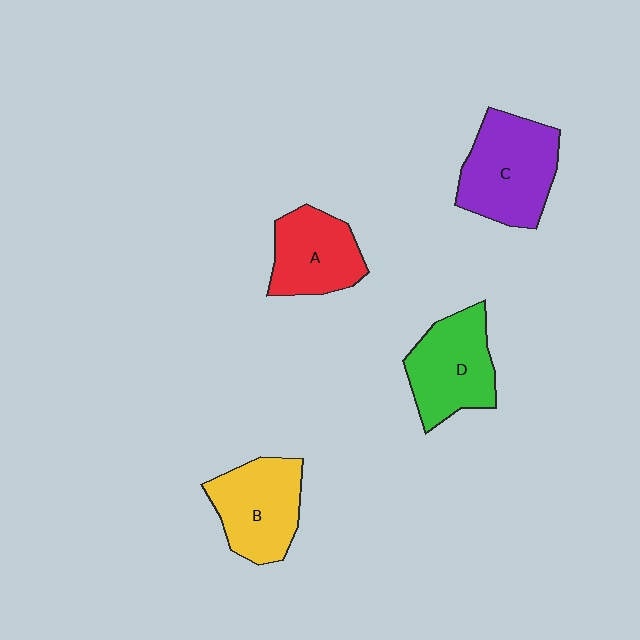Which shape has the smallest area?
Shape A (red).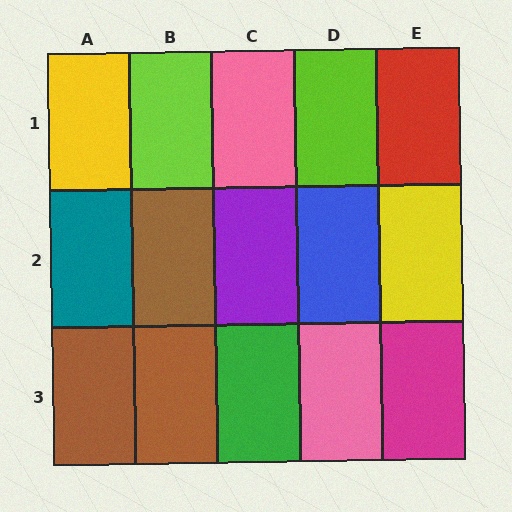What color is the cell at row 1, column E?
Red.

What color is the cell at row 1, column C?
Pink.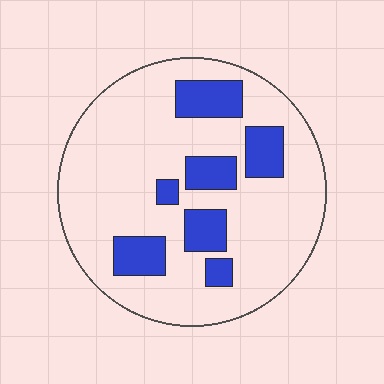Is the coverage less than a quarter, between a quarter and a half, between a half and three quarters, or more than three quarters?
Less than a quarter.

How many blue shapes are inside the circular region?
7.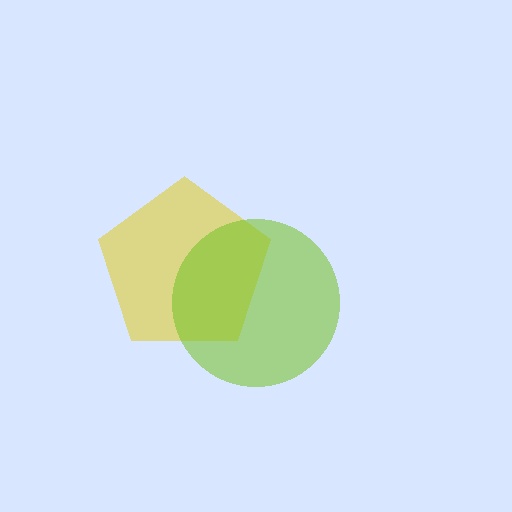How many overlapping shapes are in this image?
There are 2 overlapping shapes in the image.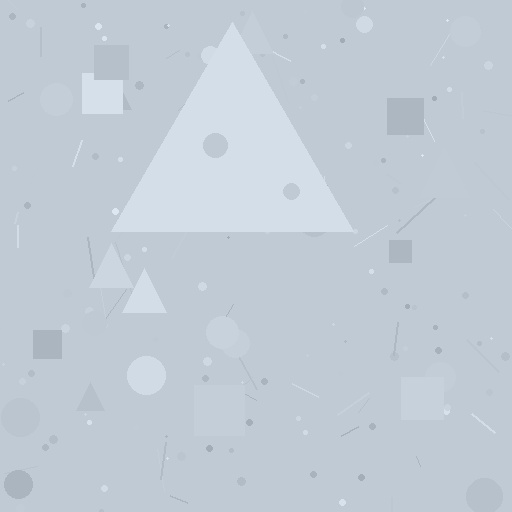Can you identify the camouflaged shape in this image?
The camouflaged shape is a triangle.